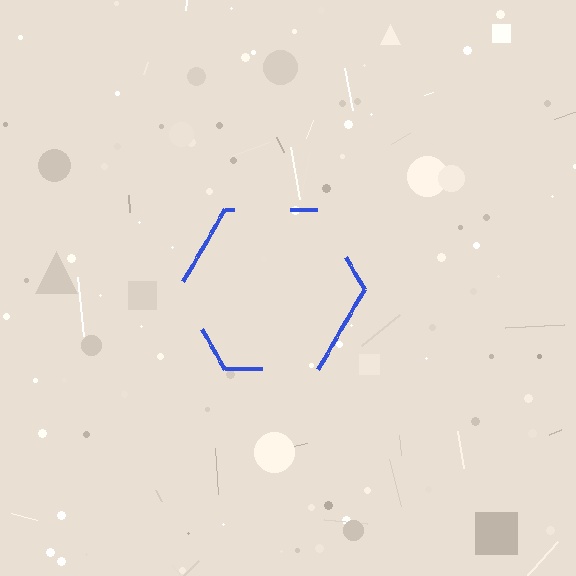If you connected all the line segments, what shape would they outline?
They would outline a hexagon.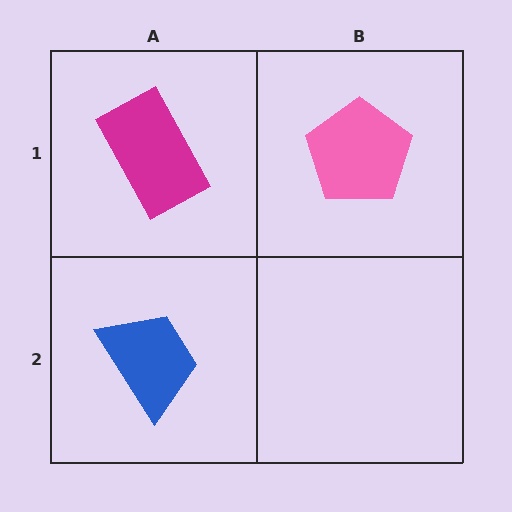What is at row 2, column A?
A blue trapezoid.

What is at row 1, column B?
A pink pentagon.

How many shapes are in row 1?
2 shapes.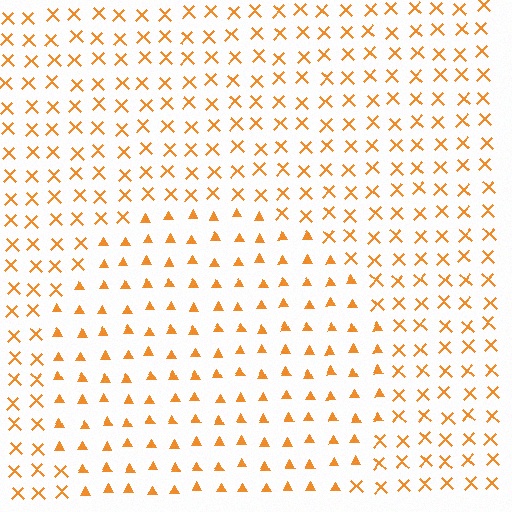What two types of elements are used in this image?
The image uses triangles inside the circle region and X marks outside it.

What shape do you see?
I see a circle.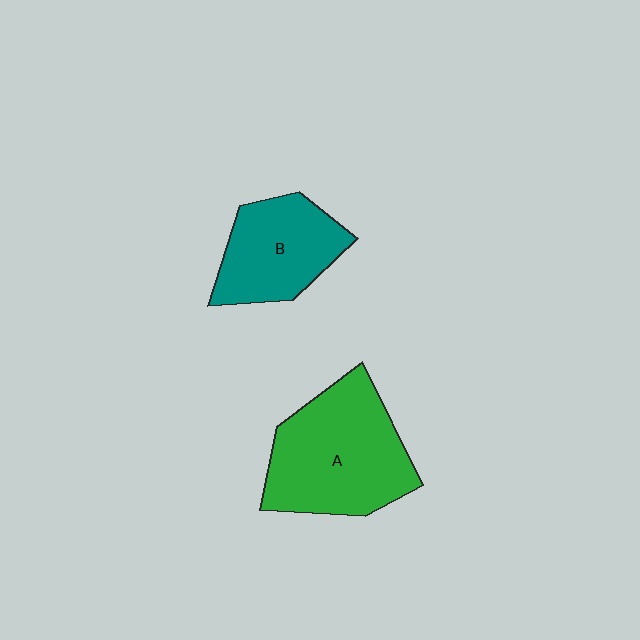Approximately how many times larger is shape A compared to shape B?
Approximately 1.5 times.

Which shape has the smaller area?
Shape B (teal).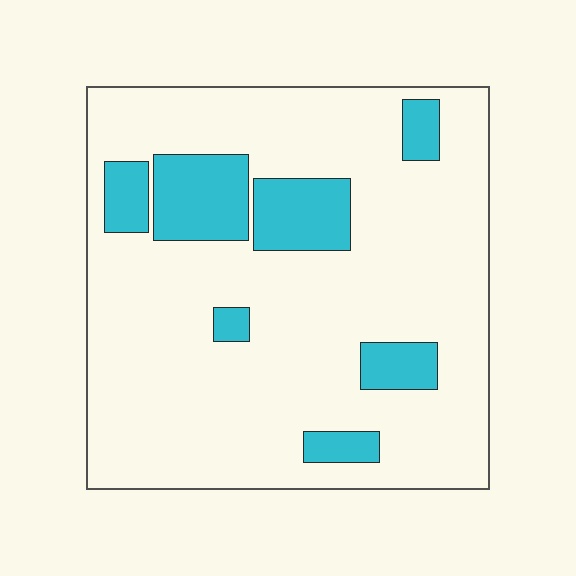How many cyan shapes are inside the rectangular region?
7.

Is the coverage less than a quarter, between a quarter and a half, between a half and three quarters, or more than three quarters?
Less than a quarter.